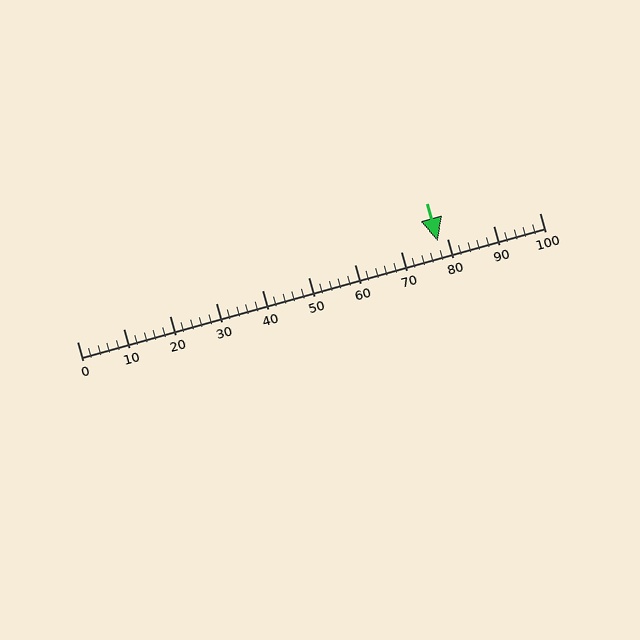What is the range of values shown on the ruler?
The ruler shows values from 0 to 100.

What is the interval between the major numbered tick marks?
The major tick marks are spaced 10 units apart.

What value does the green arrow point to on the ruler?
The green arrow points to approximately 78.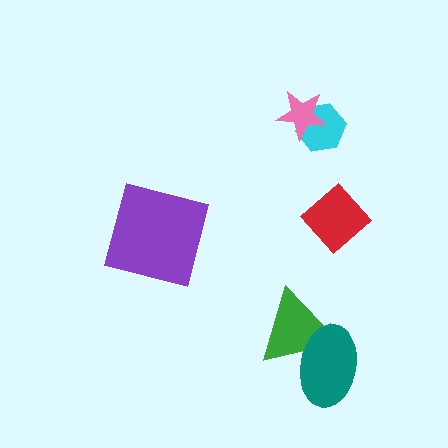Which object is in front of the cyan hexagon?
The pink star is in front of the cyan hexagon.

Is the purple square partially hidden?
No, no other shape covers it.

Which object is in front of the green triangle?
The teal ellipse is in front of the green triangle.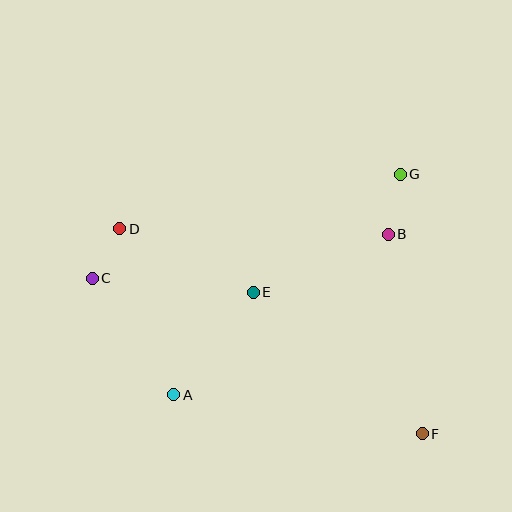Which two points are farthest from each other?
Points D and F are farthest from each other.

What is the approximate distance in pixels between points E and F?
The distance between E and F is approximately 221 pixels.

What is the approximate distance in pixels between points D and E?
The distance between D and E is approximately 148 pixels.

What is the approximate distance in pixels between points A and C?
The distance between A and C is approximately 142 pixels.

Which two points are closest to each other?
Points C and D are closest to each other.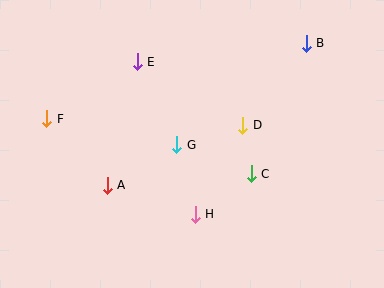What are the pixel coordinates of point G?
Point G is at (177, 145).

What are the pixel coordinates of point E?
Point E is at (137, 62).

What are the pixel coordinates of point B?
Point B is at (306, 43).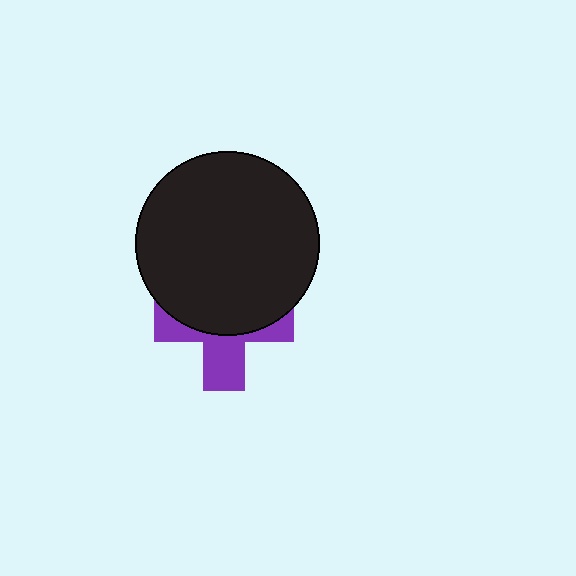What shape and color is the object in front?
The object in front is a black circle.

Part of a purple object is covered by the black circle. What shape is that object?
It is a cross.